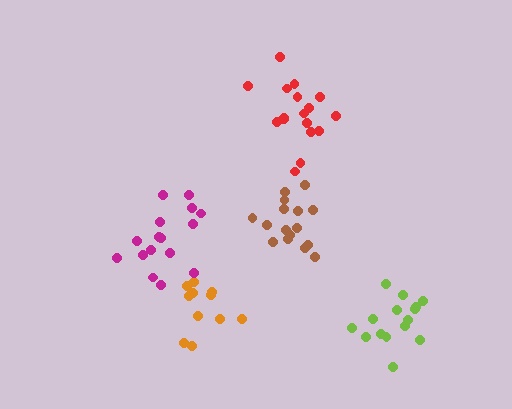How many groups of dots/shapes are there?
There are 5 groups.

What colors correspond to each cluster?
The clusters are colored: orange, lime, magenta, brown, red.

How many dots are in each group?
Group 1: 11 dots, Group 2: 15 dots, Group 3: 16 dots, Group 4: 16 dots, Group 5: 17 dots (75 total).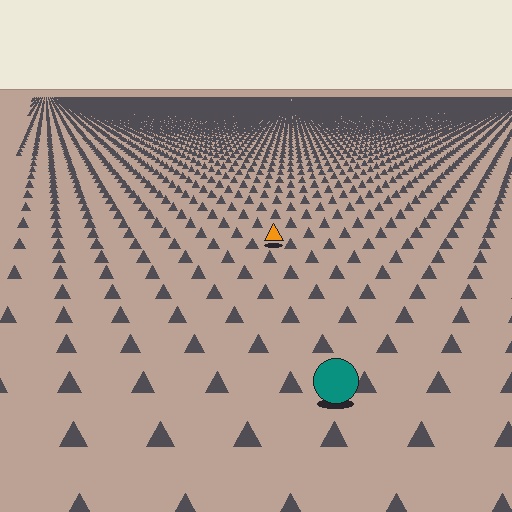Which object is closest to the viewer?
The teal circle is closest. The texture marks near it are larger and more spread out.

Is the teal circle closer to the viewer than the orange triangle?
Yes. The teal circle is closer — you can tell from the texture gradient: the ground texture is coarser near it.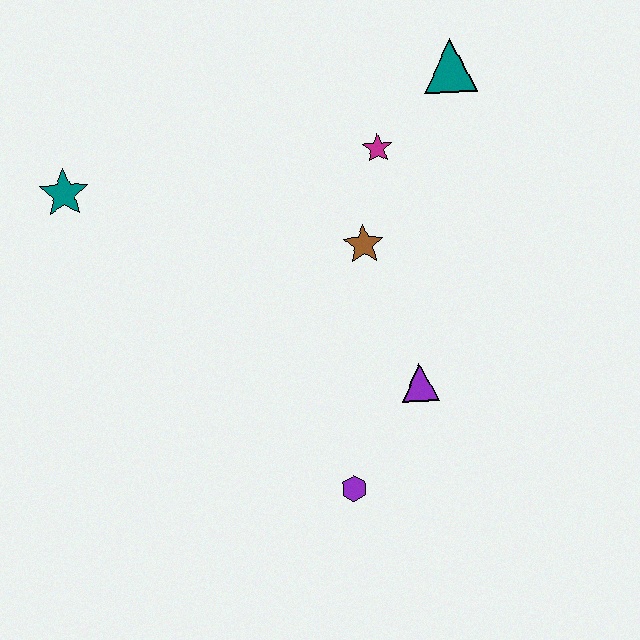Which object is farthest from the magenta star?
The purple hexagon is farthest from the magenta star.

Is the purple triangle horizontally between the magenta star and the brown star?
No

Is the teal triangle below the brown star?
No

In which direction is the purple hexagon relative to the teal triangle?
The purple hexagon is below the teal triangle.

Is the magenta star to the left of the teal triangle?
Yes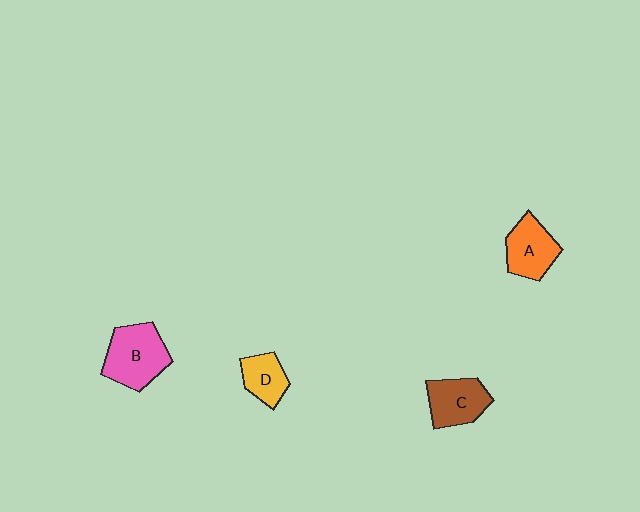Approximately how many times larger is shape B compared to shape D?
Approximately 1.8 times.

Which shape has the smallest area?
Shape D (yellow).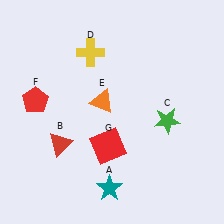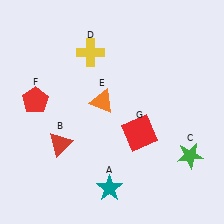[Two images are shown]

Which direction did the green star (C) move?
The green star (C) moved down.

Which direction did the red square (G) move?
The red square (G) moved right.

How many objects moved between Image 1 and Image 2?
2 objects moved between the two images.